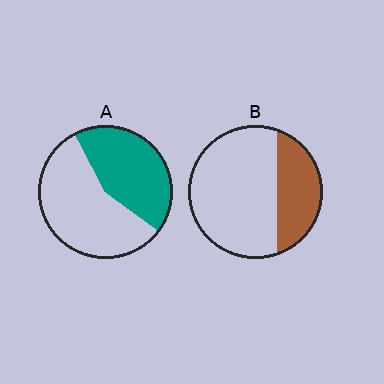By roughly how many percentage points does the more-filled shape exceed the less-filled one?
By roughly 15 percentage points (A over B).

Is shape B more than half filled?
No.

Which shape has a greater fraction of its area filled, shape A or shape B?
Shape A.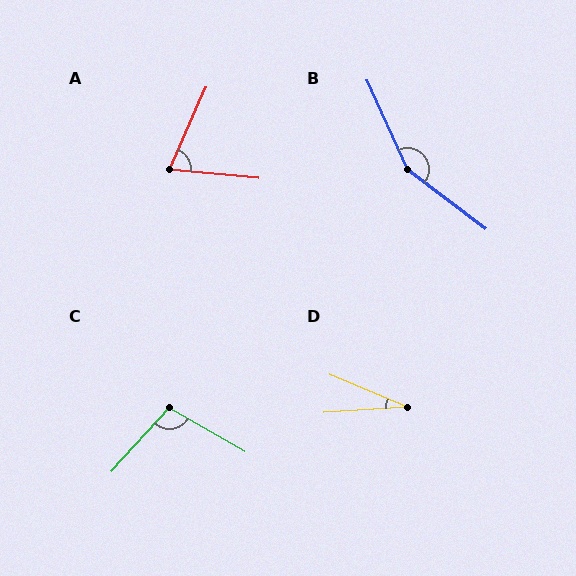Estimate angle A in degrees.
Approximately 71 degrees.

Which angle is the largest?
B, at approximately 151 degrees.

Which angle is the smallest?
D, at approximately 26 degrees.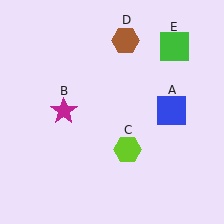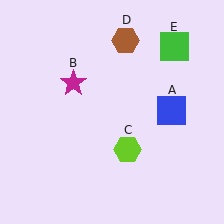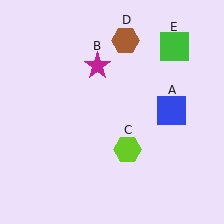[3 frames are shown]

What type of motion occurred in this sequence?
The magenta star (object B) rotated clockwise around the center of the scene.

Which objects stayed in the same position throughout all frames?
Blue square (object A) and lime hexagon (object C) and brown hexagon (object D) and green square (object E) remained stationary.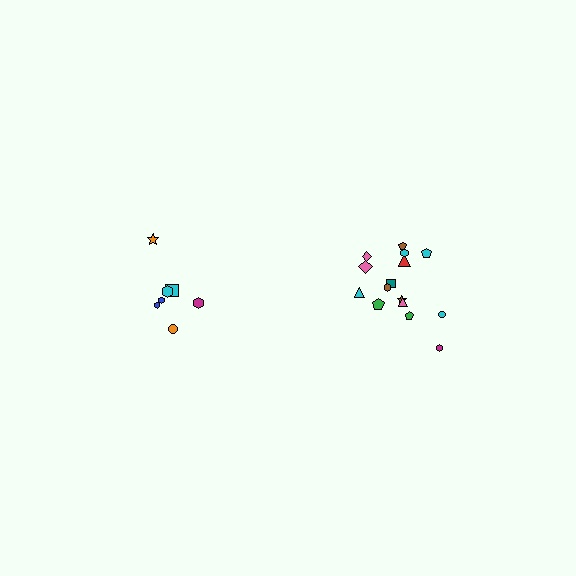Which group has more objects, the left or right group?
The right group.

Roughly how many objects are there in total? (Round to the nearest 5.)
Roughly 20 objects in total.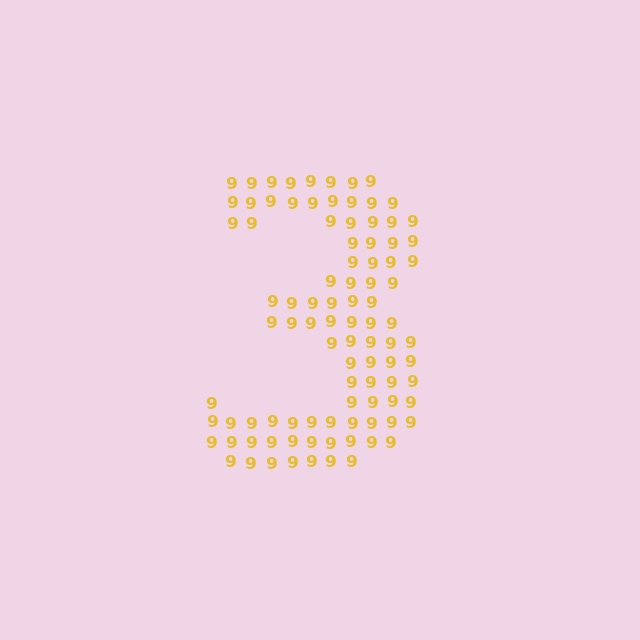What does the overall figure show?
The overall figure shows the digit 3.